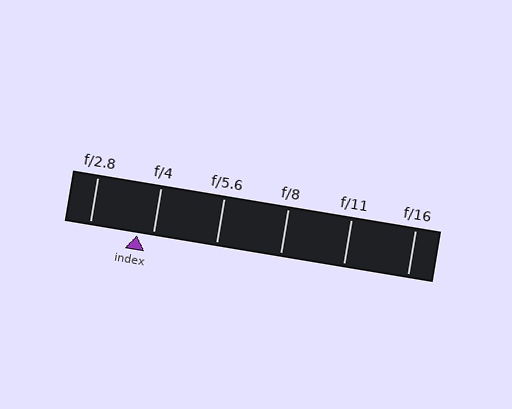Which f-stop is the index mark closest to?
The index mark is closest to f/4.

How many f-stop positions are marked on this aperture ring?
There are 6 f-stop positions marked.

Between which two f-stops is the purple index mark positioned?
The index mark is between f/2.8 and f/4.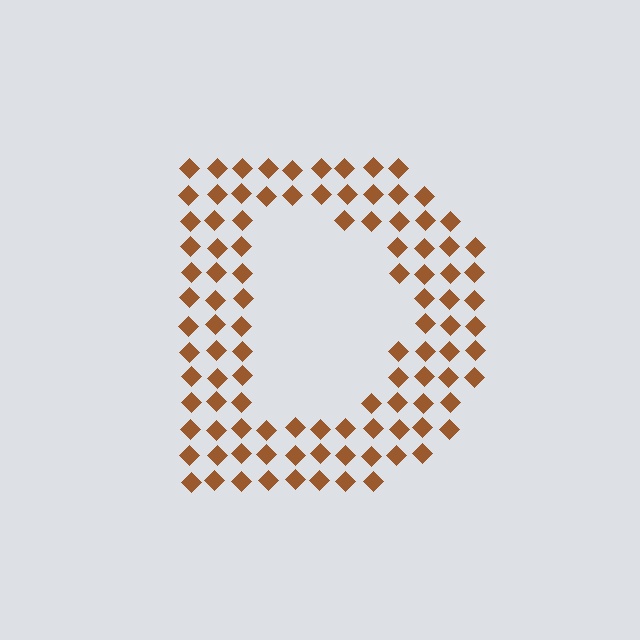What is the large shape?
The large shape is the letter D.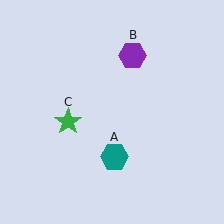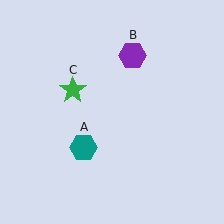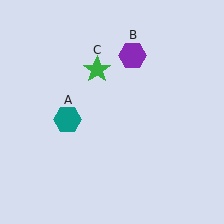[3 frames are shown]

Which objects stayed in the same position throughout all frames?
Purple hexagon (object B) remained stationary.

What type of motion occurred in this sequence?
The teal hexagon (object A), green star (object C) rotated clockwise around the center of the scene.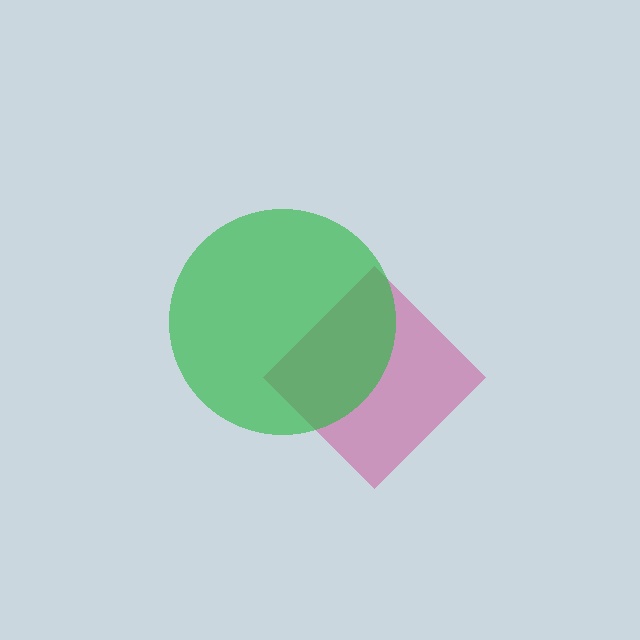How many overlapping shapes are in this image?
There are 2 overlapping shapes in the image.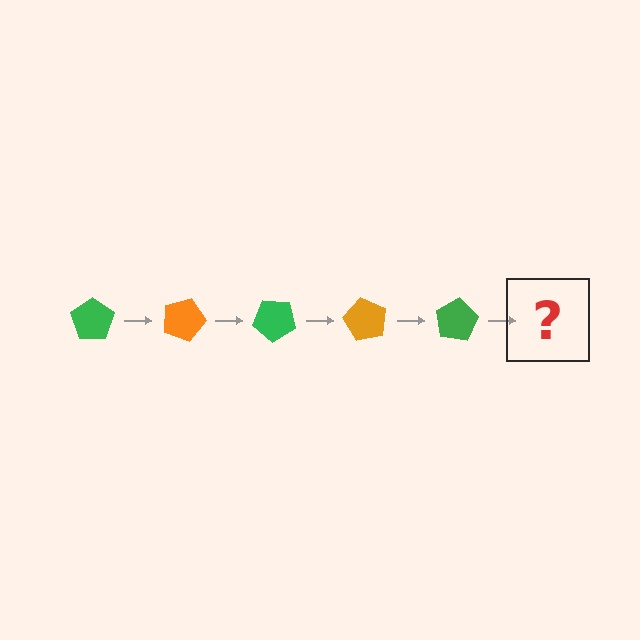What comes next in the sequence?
The next element should be an orange pentagon, rotated 100 degrees from the start.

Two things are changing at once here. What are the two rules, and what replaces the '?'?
The two rules are that it rotates 20 degrees each step and the color cycles through green and orange. The '?' should be an orange pentagon, rotated 100 degrees from the start.